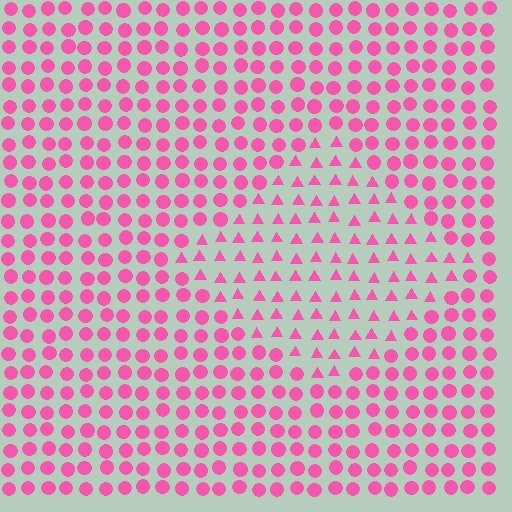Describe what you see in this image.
The image is filled with small pink elements arranged in a uniform grid. A diamond-shaped region contains triangles, while the surrounding area contains circles. The boundary is defined purely by the change in element shape.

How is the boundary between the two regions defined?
The boundary is defined by a change in element shape: triangles inside vs. circles outside. All elements share the same color and spacing.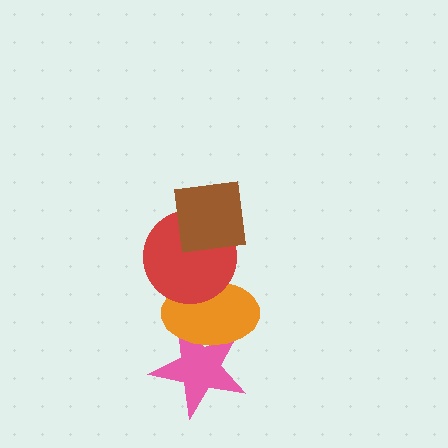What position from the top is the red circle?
The red circle is 2nd from the top.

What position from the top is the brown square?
The brown square is 1st from the top.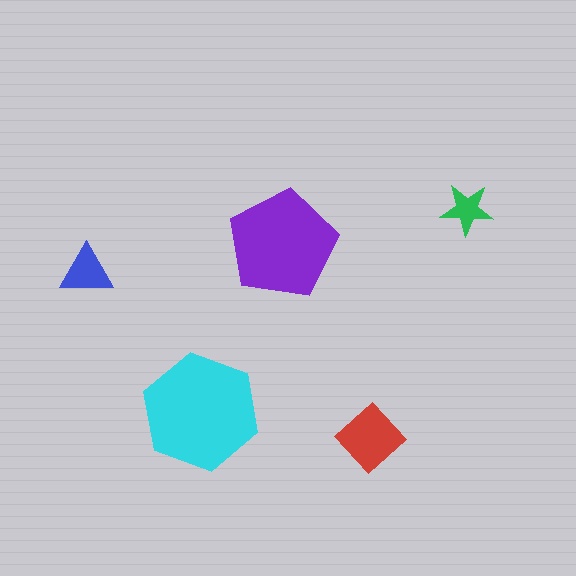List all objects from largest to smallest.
The cyan hexagon, the purple pentagon, the red diamond, the blue triangle, the green star.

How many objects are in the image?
There are 5 objects in the image.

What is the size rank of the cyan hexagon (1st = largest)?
1st.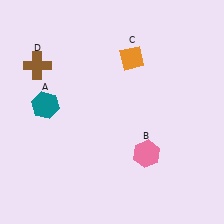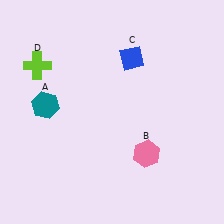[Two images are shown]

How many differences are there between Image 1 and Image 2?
There are 2 differences between the two images.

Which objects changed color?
C changed from orange to blue. D changed from brown to lime.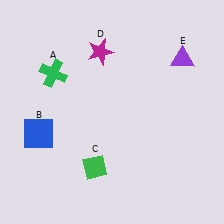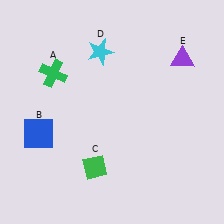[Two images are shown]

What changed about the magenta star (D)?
In Image 1, D is magenta. In Image 2, it changed to cyan.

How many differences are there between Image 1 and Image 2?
There is 1 difference between the two images.